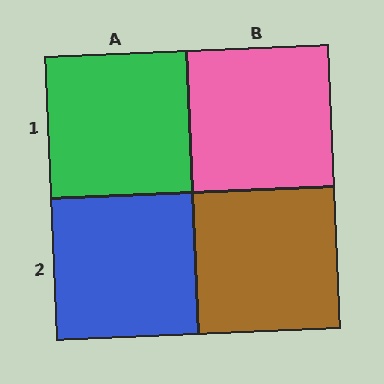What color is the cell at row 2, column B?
Brown.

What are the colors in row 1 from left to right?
Green, pink.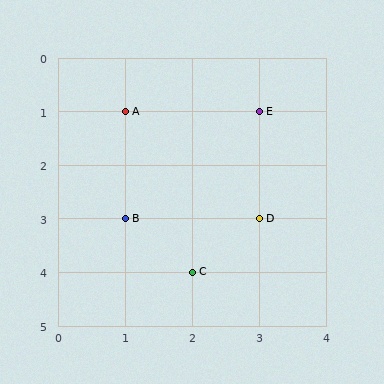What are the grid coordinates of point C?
Point C is at grid coordinates (2, 4).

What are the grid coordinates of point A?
Point A is at grid coordinates (1, 1).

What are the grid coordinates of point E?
Point E is at grid coordinates (3, 1).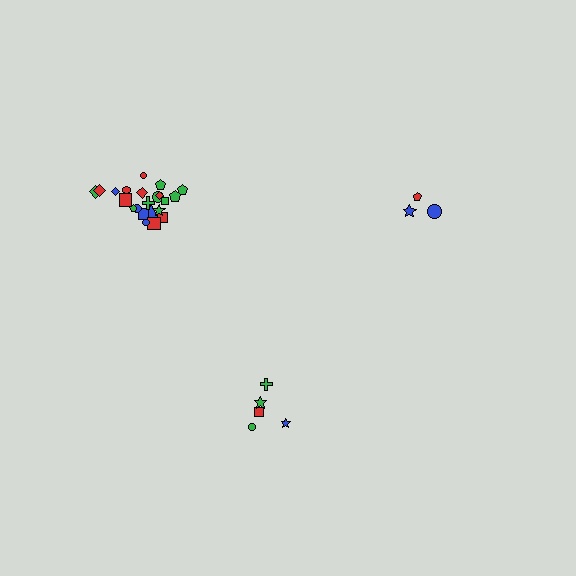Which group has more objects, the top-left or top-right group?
The top-left group.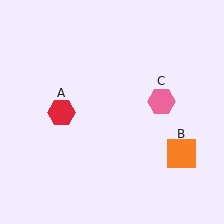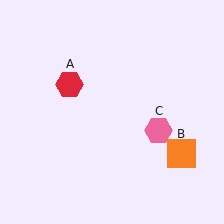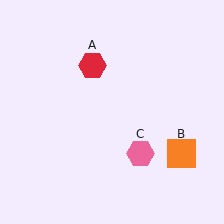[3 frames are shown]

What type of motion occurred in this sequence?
The red hexagon (object A), pink hexagon (object C) rotated clockwise around the center of the scene.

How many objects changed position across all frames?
2 objects changed position: red hexagon (object A), pink hexagon (object C).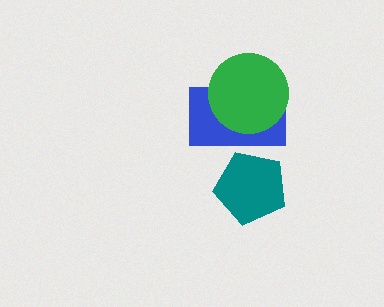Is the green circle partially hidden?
No, no other shape covers it.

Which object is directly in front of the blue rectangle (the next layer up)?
The green circle is directly in front of the blue rectangle.